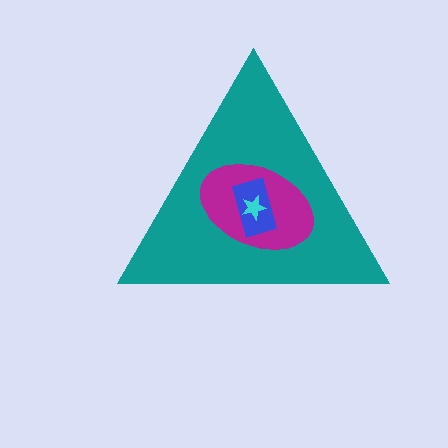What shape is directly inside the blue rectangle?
The cyan star.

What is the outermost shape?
The teal triangle.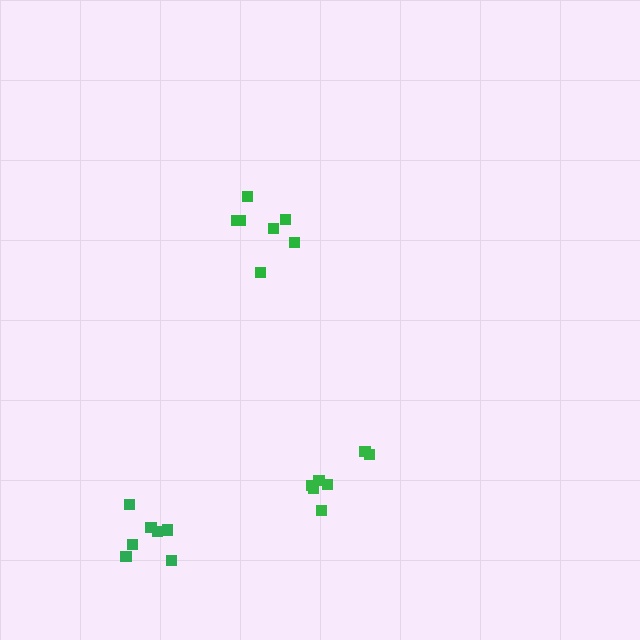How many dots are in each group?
Group 1: 7 dots, Group 2: 7 dots, Group 3: 7 dots (21 total).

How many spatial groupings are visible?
There are 3 spatial groupings.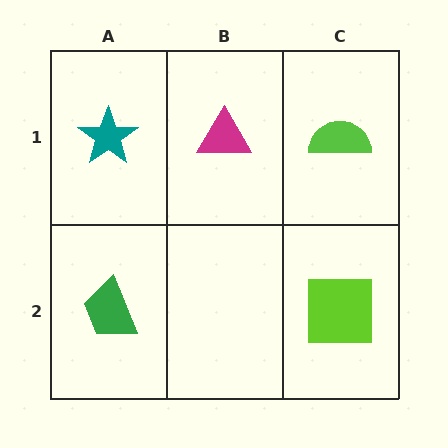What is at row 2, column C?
A lime square.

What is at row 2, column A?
A green trapezoid.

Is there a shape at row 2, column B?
No, that cell is empty.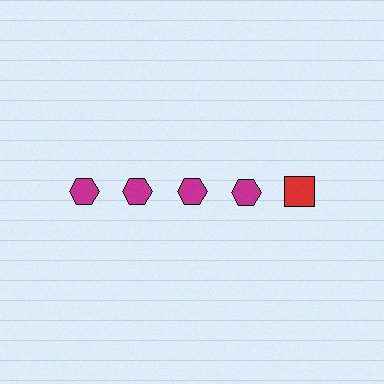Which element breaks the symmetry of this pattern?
The red square in the top row, rightmost column breaks the symmetry. All other shapes are magenta hexagons.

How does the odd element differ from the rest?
It differs in both color (red instead of magenta) and shape (square instead of hexagon).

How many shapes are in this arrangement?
There are 5 shapes arranged in a grid pattern.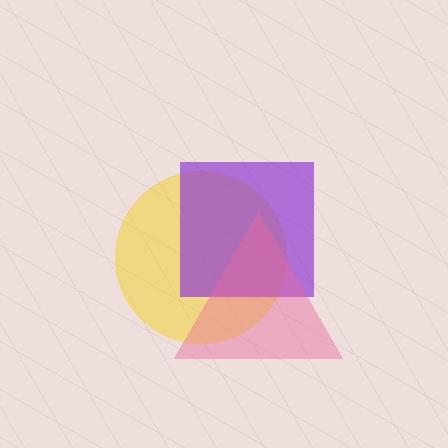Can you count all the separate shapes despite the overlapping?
Yes, there are 3 separate shapes.